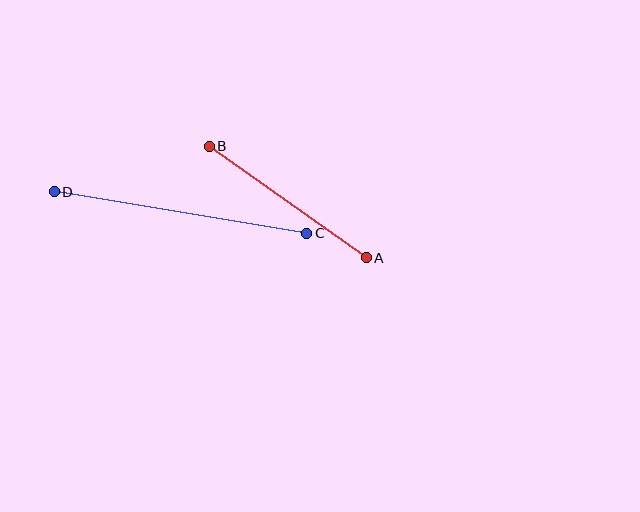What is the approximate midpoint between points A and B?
The midpoint is at approximately (288, 202) pixels.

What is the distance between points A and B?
The distance is approximately 193 pixels.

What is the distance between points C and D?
The distance is approximately 256 pixels.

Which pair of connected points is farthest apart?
Points C and D are farthest apart.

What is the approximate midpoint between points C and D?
The midpoint is at approximately (180, 213) pixels.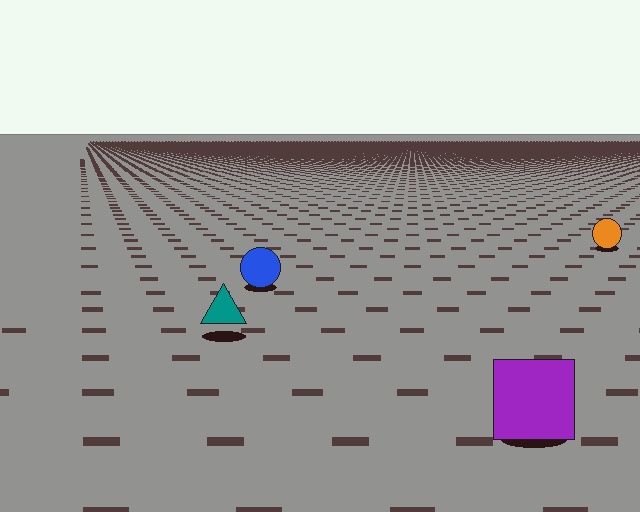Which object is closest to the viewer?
The purple square is closest. The texture marks near it are larger and more spread out.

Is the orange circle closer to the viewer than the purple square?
No. The purple square is closer — you can tell from the texture gradient: the ground texture is coarser near it.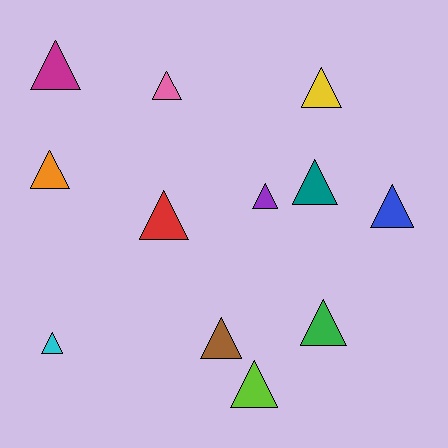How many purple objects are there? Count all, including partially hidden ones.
There is 1 purple object.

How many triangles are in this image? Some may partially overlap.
There are 12 triangles.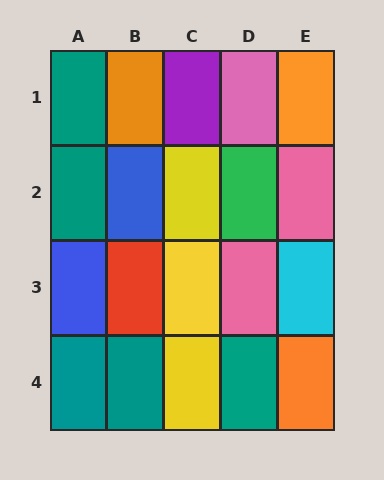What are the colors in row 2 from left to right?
Teal, blue, yellow, green, pink.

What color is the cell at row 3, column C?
Yellow.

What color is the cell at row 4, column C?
Yellow.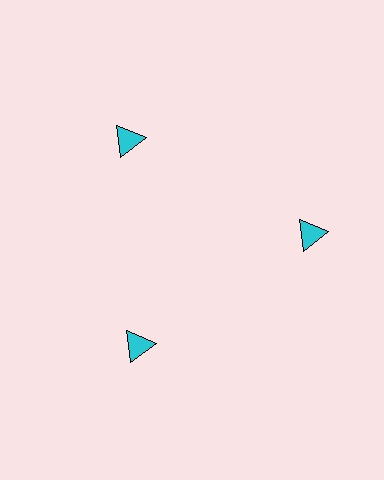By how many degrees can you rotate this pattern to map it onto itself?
The pattern maps onto itself every 120 degrees of rotation.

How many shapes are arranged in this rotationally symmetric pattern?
There are 3 shapes, arranged in 3 groups of 1.